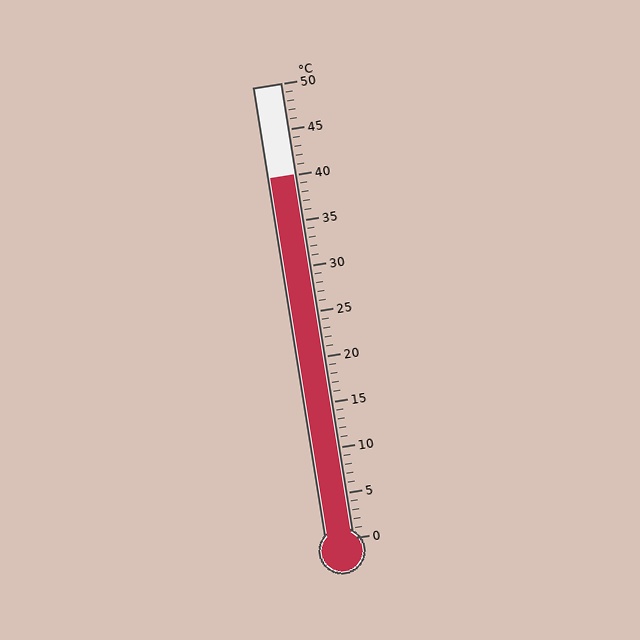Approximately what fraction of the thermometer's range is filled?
The thermometer is filled to approximately 80% of its range.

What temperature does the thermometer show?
The thermometer shows approximately 40°C.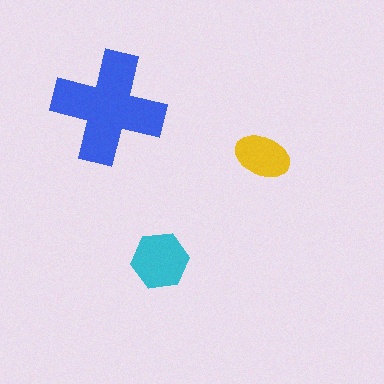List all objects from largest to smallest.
The blue cross, the cyan hexagon, the yellow ellipse.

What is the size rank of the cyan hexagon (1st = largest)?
2nd.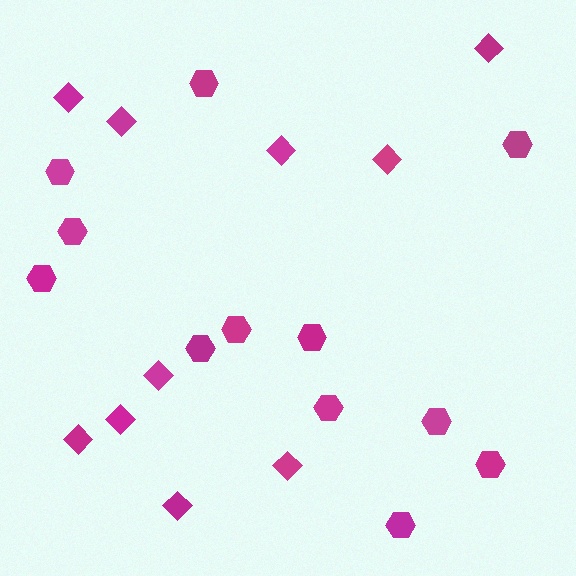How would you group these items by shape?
There are 2 groups: one group of diamonds (10) and one group of hexagons (12).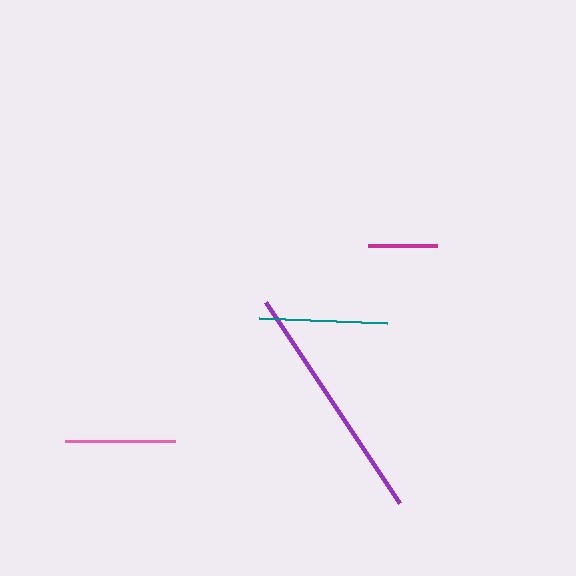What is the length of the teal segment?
The teal segment is approximately 128 pixels long.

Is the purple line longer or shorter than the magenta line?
The purple line is longer than the magenta line.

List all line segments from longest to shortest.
From longest to shortest: purple, teal, pink, magenta.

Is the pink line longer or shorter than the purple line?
The purple line is longer than the pink line.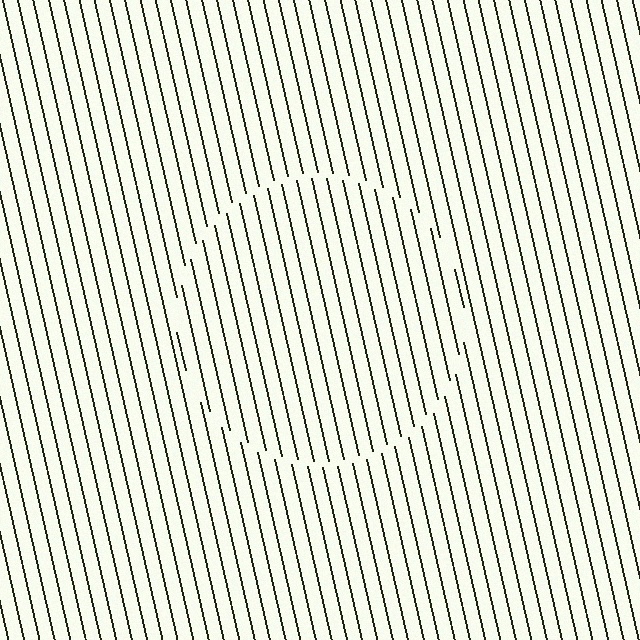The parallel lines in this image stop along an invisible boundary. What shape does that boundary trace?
An illusory circle. The interior of the shape contains the same grating, shifted by half a period — the contour is defined by the phase discontinuity where line-ends from the inner and outer gratings abut.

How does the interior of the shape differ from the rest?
The interior of the shape contains the same grating, shifted by half a period — the contour is defined by the phase discontinuity where line-ends from the inner and outer gratings abut.